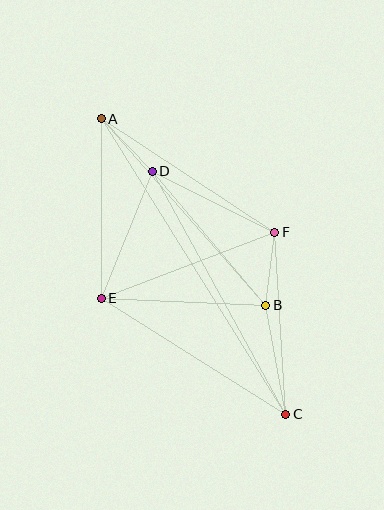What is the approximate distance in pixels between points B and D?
The distance between B and D is approximately 175 pixels.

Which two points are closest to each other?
Points B and F are closest to each other.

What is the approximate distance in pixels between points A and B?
The distance between A and B is approximately 249 pixels.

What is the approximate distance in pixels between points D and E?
The distance between D and E is approximately 137 pixels.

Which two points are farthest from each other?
Points A and C are farthest from each other.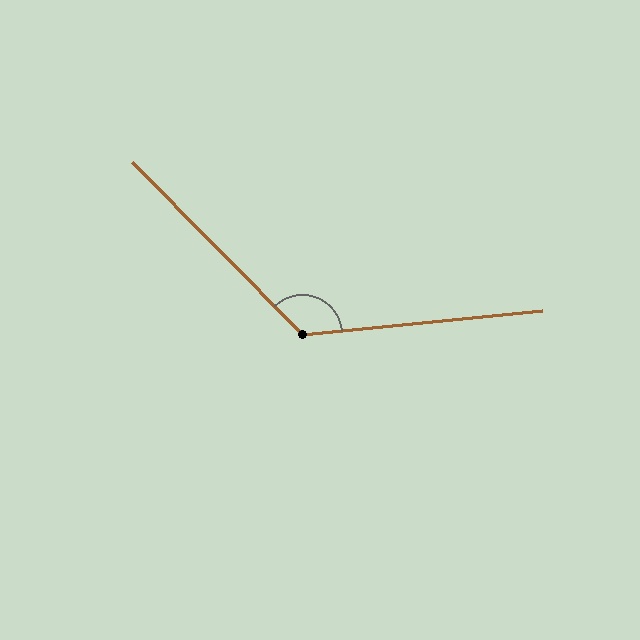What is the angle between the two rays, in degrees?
Approximately 129 degrees.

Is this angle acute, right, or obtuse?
It is obtuse.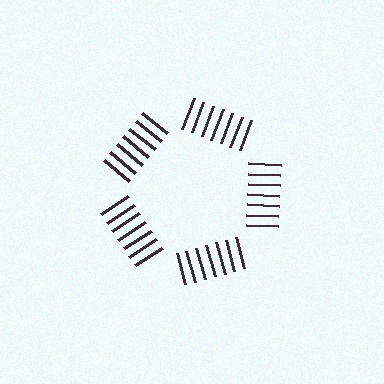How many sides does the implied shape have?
5 sides — the line-ends trace a pentagon.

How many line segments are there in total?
35 — 7 along each of the 5 edges.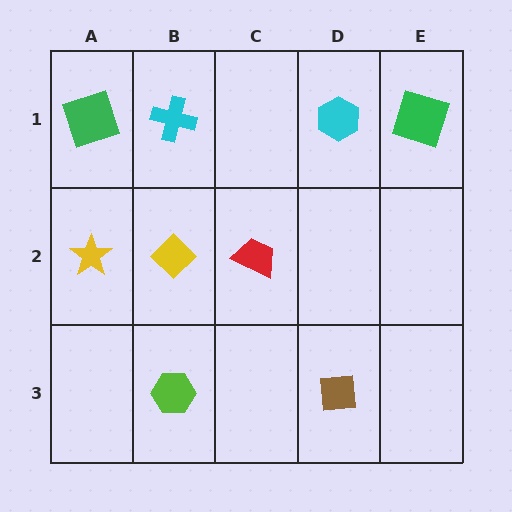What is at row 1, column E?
A green square.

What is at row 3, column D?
A brown square.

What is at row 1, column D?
A cyan hexagon.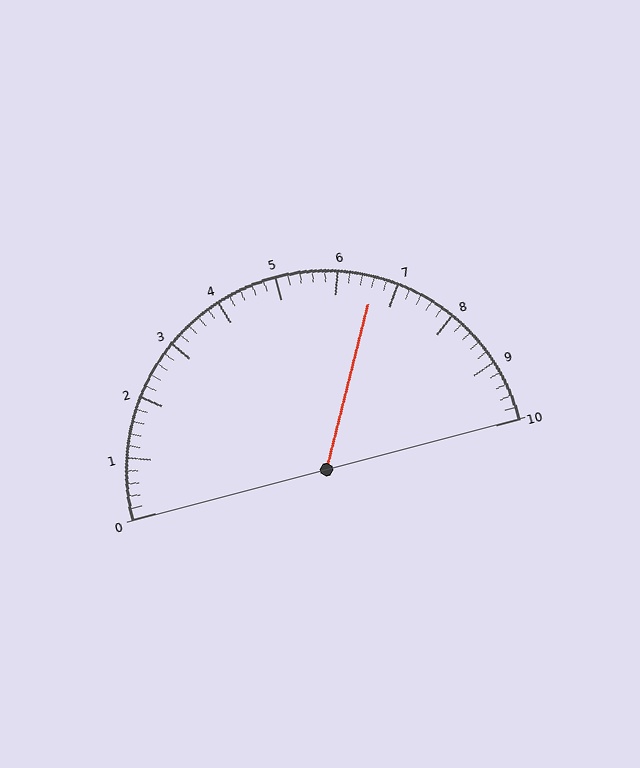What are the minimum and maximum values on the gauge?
The gauge ranges from 0 to 10.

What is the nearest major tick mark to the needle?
The nearest major tick mark is 7.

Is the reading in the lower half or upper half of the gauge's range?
The reading is in the upper half of the range (0 to 10).